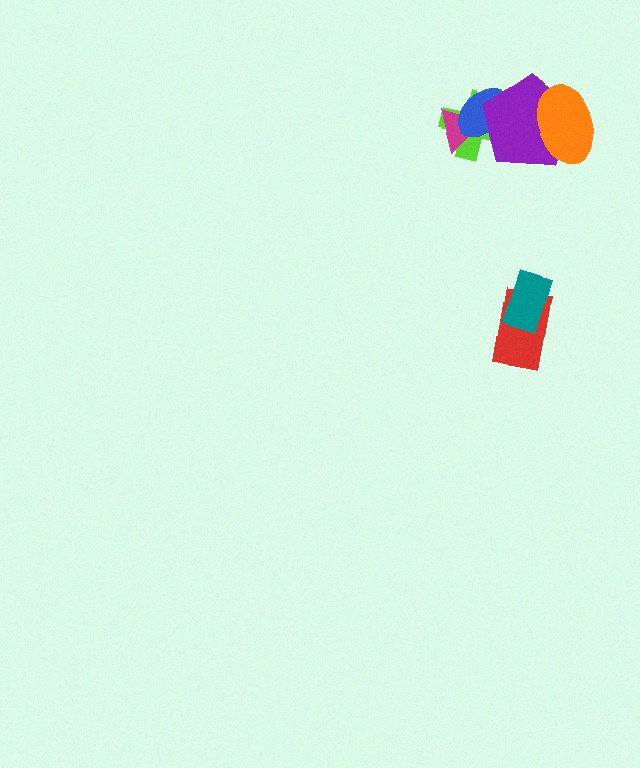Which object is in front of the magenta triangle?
The blue ellipse is in front of the magenta triangle.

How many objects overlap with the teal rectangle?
1 object overlaps with the teal rectangle.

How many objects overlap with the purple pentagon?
3 objects overlap with the purple pentagon.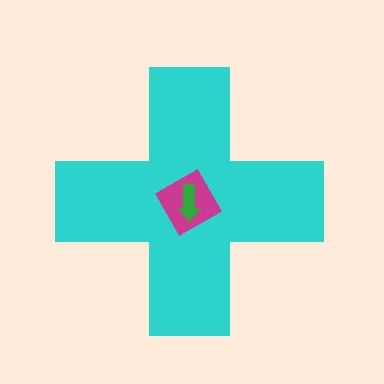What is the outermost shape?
The cyan cross.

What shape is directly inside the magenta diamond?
The green arrow.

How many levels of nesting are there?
3.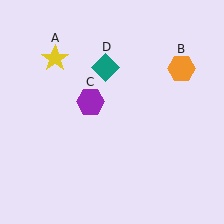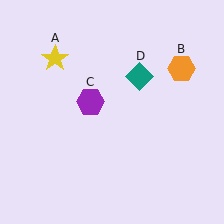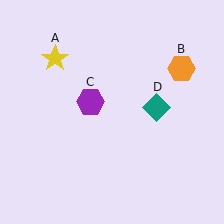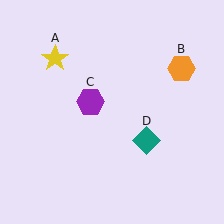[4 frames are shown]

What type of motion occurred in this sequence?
The teal diamond (object D) rotated clockwise around the center of the scene.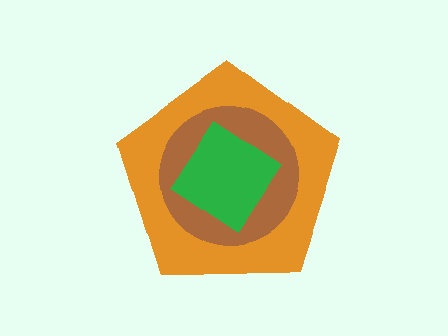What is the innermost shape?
The green diamond.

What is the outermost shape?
The orange pentagon.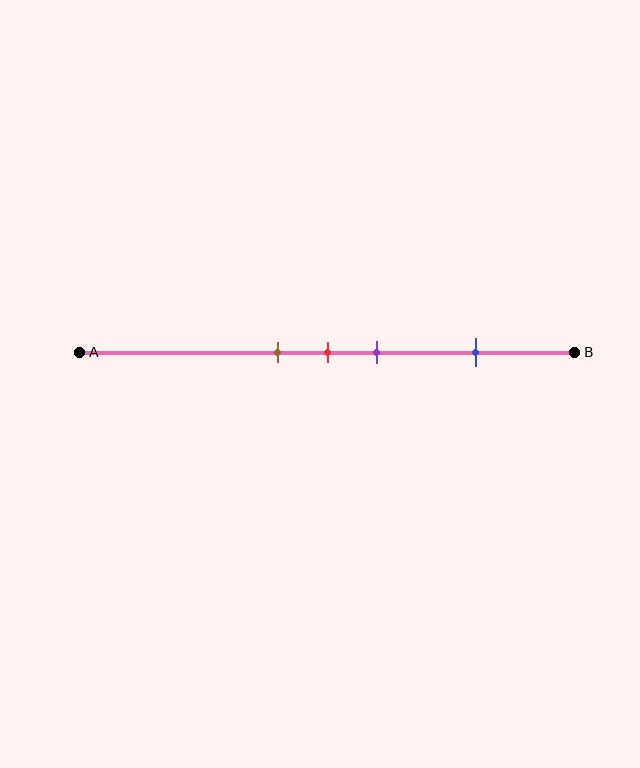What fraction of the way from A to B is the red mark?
The red mark is approximately 50% (0.5) of the way from A to B.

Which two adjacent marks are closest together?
The brown and red marks are the closest adjacent pair.